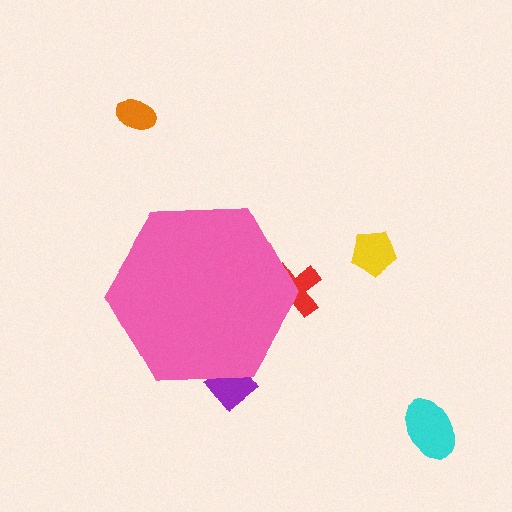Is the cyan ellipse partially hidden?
No, the cyan ellipse is fully visible.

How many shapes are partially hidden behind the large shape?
2 shapes are partially hidden.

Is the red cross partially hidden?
Yes, the red cross is partially hidden behind the pink hexagon.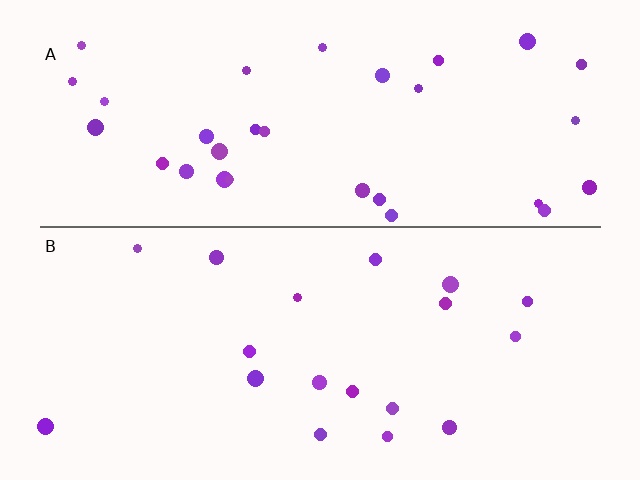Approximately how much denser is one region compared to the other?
Approximately 1.8× — region A over region B.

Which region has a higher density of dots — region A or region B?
A (the top).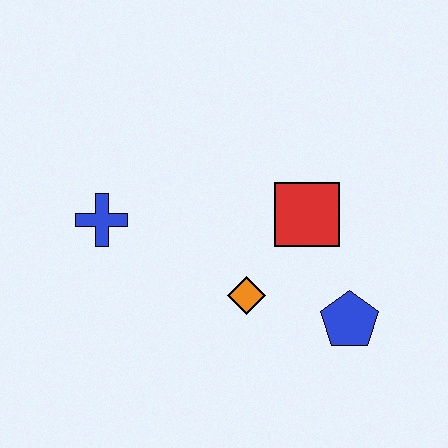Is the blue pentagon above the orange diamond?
No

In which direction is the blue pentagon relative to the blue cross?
The blue pentagon is to the right of the blue cross.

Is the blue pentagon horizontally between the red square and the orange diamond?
No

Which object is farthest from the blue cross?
The blue pentagon is farthest from the blue cross.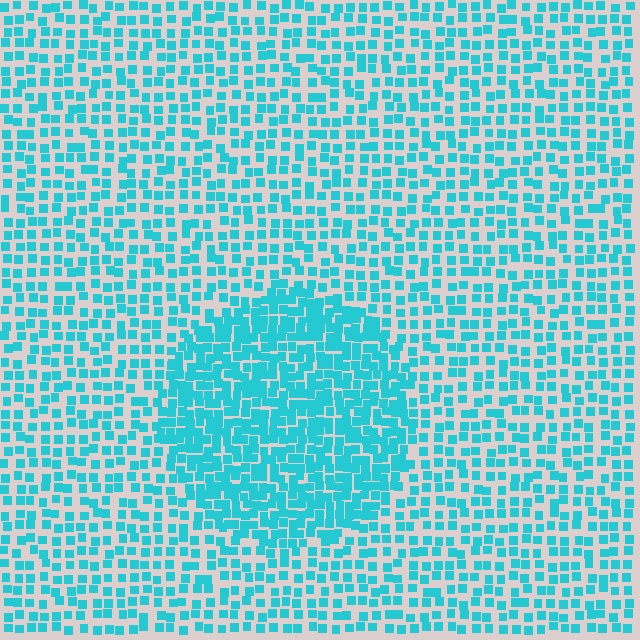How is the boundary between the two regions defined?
The boundary is defined by a change in element density (approximately 1.9x ratio). All elements are the same color, size, and shape.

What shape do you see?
I see a circle.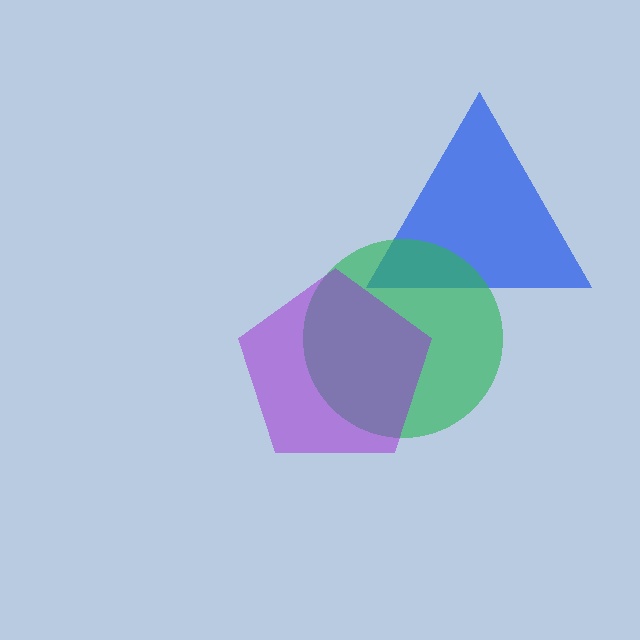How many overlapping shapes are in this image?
There are 3 overlapping shapes in the image.